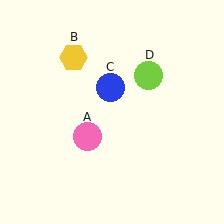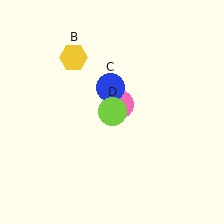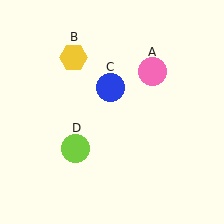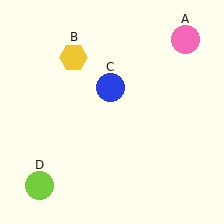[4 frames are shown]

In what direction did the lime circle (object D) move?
The lime circle (object D) moved down and to the left.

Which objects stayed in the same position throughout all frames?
Yellow hexagon (object B) and blue circle (object C) remained stationary.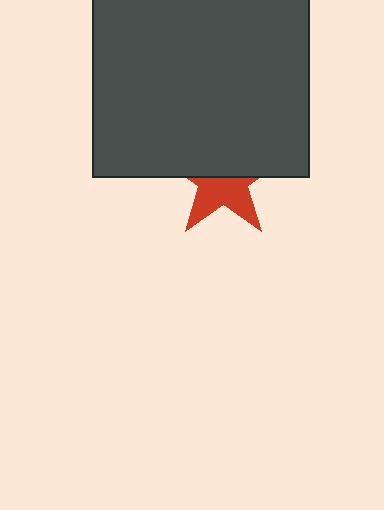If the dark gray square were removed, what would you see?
You would see the complete red star.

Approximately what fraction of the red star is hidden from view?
Roughly 51% of the red star is hidden behind the dark gray square.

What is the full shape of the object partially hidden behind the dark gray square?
The partially hidden object is a red star.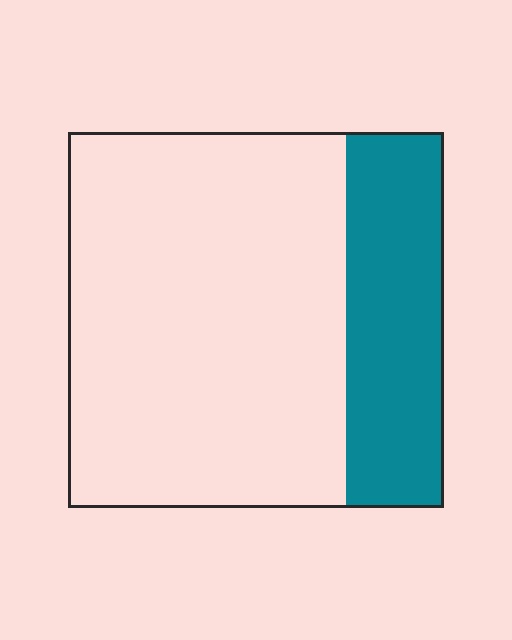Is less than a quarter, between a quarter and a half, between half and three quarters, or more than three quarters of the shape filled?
Between a quarter and a half.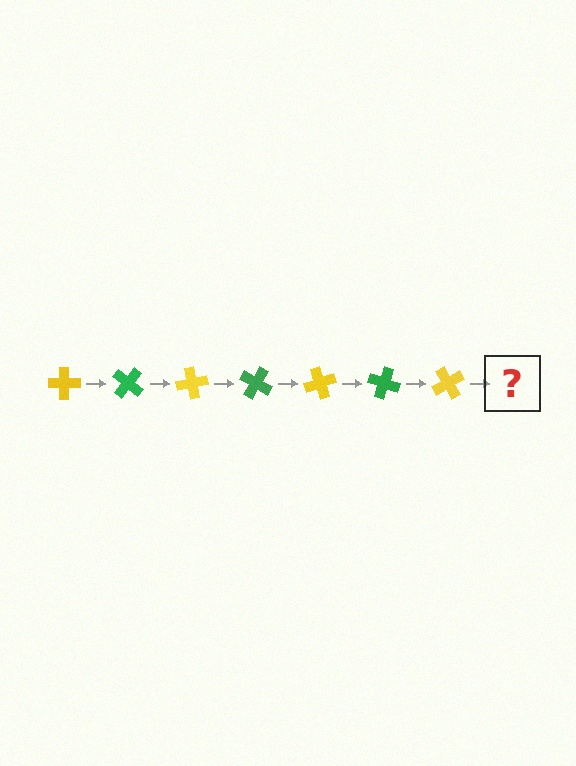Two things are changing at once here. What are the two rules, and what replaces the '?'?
The two rules are that it rotates 40 degrees each step and the color cycles through yellow and green. The '?' should be a green cross, rotated 280 degrees from the start.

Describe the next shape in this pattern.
It should be a green cross, rotated 280 degrees from the start.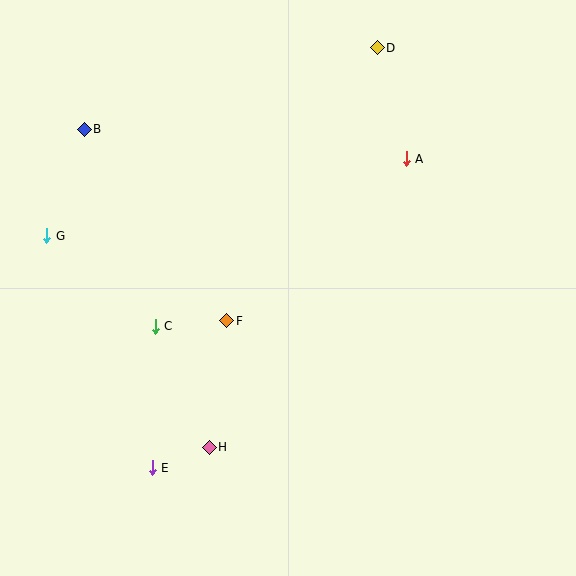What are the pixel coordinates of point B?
Point B is at (84, 129).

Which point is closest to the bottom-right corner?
Point H is closest to the bottom-right corner.